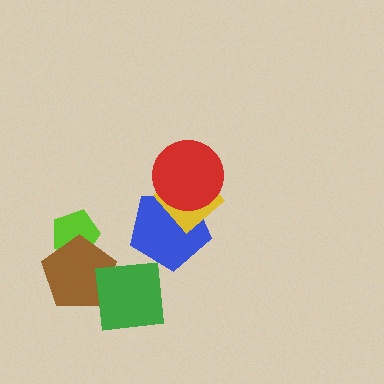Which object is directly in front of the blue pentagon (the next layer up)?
The yellow diamond is directly in front of the blue pentagon.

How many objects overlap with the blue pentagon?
2 objects overlap with the blue pentagon.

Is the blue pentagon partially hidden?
Yes, it is partially covered by another shape.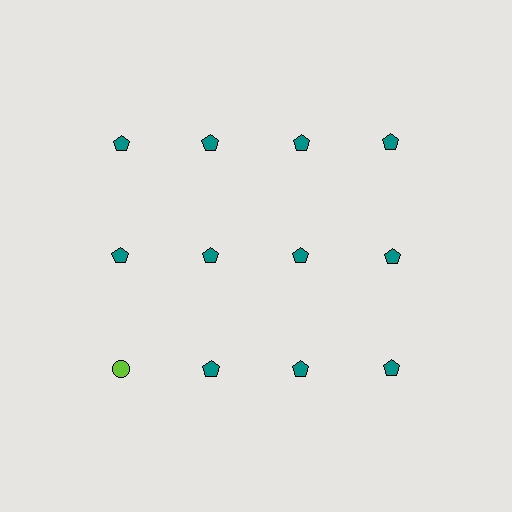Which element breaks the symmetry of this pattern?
The lime circle in the third row, leftmost column breaks the symmetry. All other shapes are teal pentagons.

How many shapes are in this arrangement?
There are 12 shapes arranged in a grid pattern.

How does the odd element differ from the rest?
It differs in both color (lime instead of teal) and shape (circle instead of pentagon).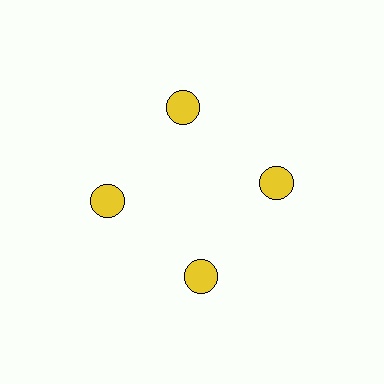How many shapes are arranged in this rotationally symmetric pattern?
There are 4 shapes, arranged in 4 groups of 1.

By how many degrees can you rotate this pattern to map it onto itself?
The pattern maps onto itself every 90 degrees of rotation.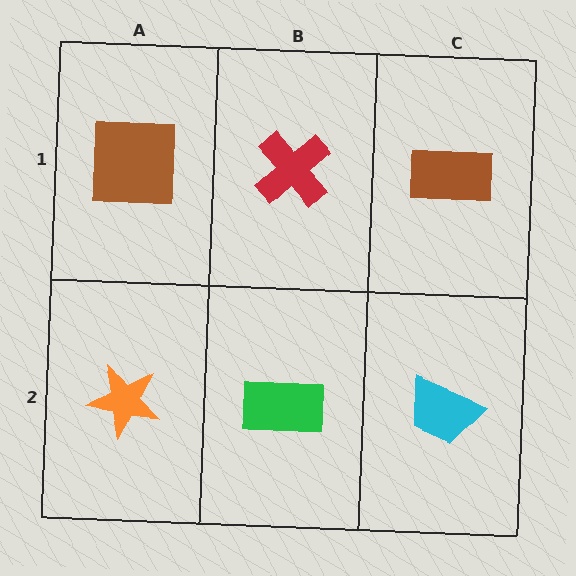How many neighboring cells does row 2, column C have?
2.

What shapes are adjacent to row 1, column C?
A cyan trapezoid (row 2, column C), a red cross (row 1, column B).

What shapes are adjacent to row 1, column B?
A green rectangle (row 2, column B), a brown square (row 1, column A), a brown rectangle (row 1, column C).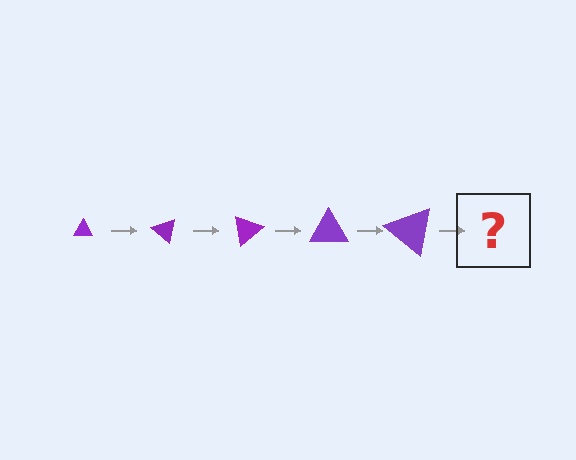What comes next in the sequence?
The next element should be a triangle, larger than the previous one and rotated 200 degrees from the start.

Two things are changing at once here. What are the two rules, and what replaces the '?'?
The two rules are that the triangle grows larger each step and it rotates 40 degrees each step. The '?' should be a triangle, larger than the previous one and rotated 200 degrees from the start.